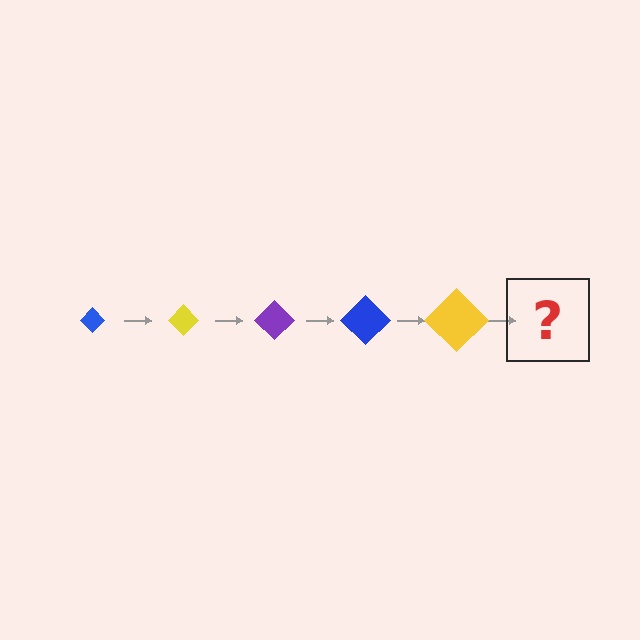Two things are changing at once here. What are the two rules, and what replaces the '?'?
The two rules are that the diamond grows larger each step and the color cycles through blue, yellow, and purple. The '?' should be a purple diamond, larger than the previous one.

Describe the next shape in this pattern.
It should be a purple diamond, larger than the previous one.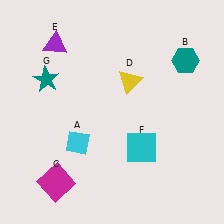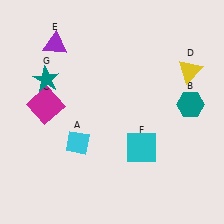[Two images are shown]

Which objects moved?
The objects that moved are: the teal hexagon (B), the magenta square (C), the yellow triangle (D).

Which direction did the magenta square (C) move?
The magenta square (C) moved up.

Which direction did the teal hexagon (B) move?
The teal hexagon (B) moved down.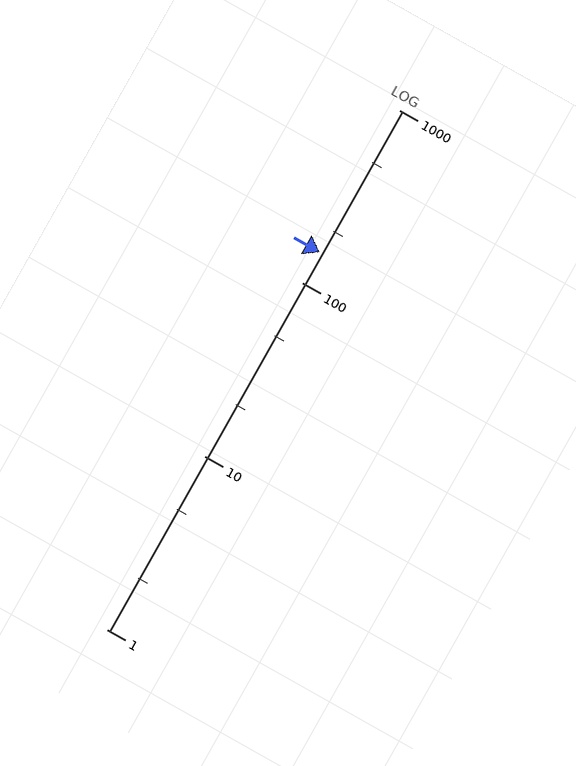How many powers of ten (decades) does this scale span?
The scale spans 3 decades, from 1 to 1000.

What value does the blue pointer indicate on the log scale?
The pointer indicates approximately 150.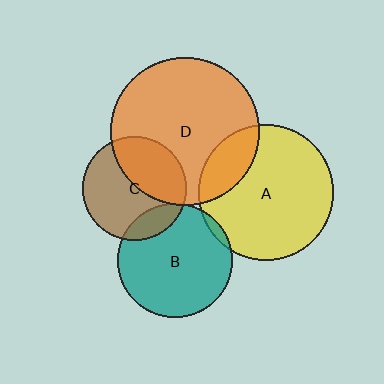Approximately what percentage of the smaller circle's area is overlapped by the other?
Approximately 5%.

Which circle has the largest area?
Circle D (orange).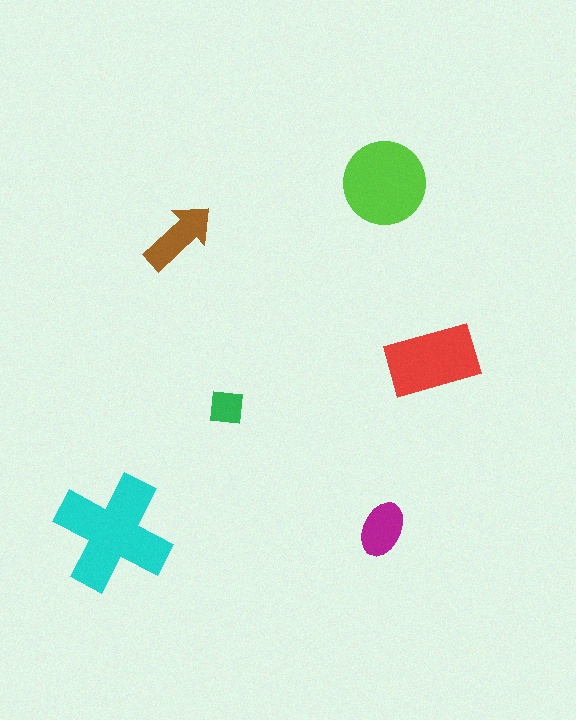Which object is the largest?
The cyan cross.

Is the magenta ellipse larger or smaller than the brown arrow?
Smaller.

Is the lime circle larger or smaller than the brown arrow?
Larger.